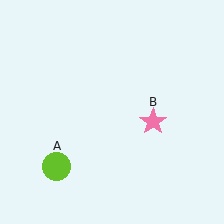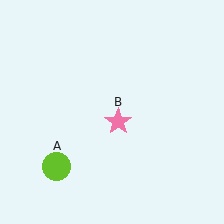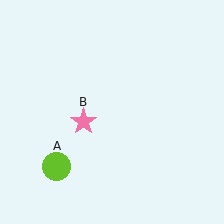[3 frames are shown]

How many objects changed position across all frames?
1 object changed position: pink star (object B).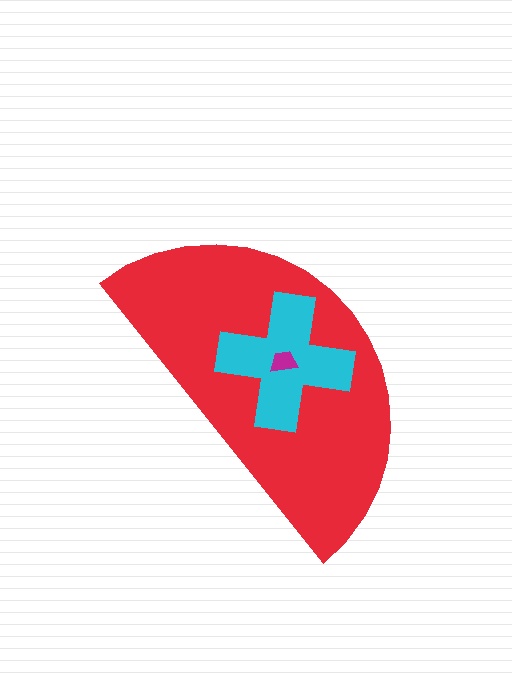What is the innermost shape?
The magenta trapezoid.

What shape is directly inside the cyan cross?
The magenta trapezoid.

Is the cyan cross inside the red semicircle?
Yes.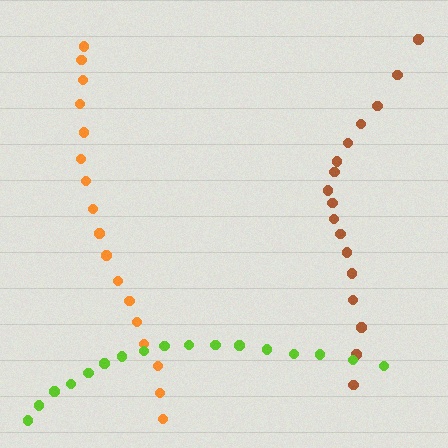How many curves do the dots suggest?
There are 3 distinct paths.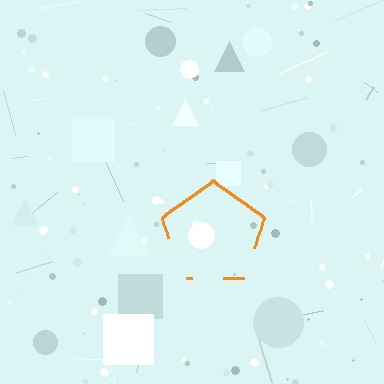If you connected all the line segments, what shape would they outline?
They would outline a pentagon.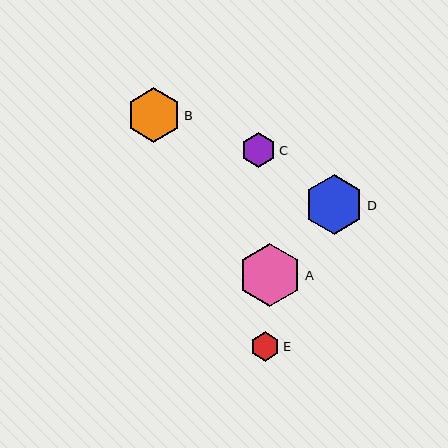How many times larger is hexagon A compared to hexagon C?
Hexagon A is approximately 1.8 times the size of hexagon C.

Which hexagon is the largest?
Hexagon A is the largest with a size of approximately 63 pixels.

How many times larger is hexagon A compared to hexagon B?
Hexagon A is approximately 1.2 times the size of hexagon B.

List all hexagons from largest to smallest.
From largest to smallest: A, D, B, C, E.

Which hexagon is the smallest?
Hexagon E is the smallest with a size of approximately 29 pixels.